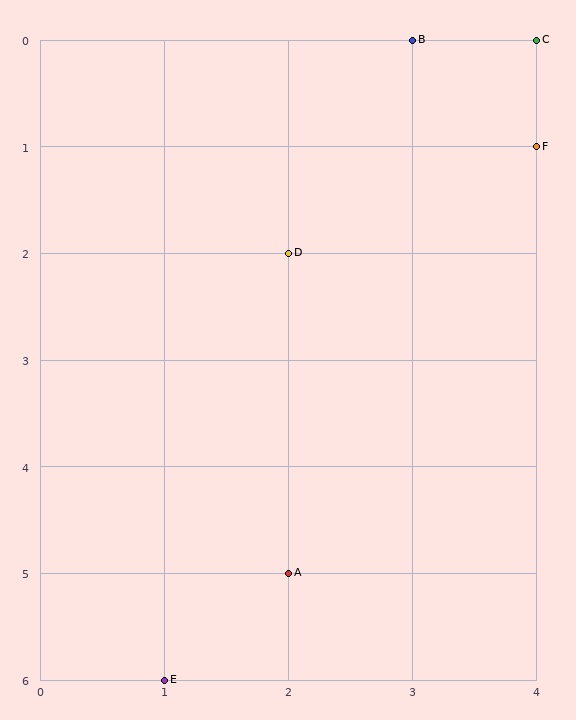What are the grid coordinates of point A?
Point A is at grid coordinates (2, 5).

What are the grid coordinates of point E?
Point E is at grid coordinates (1, 6).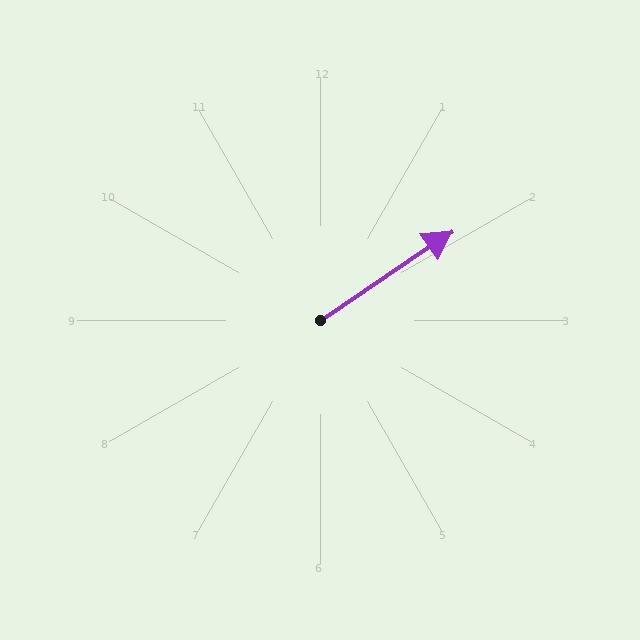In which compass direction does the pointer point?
Northeast.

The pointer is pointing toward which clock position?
Roughly 2 o'clock.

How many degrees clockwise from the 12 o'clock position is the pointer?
Approximately 56 degrees.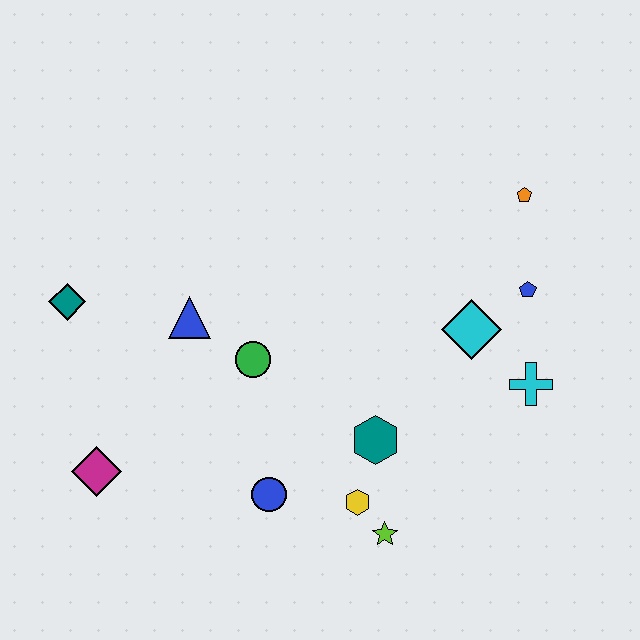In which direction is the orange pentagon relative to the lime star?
The orange pentagon is above the lime star.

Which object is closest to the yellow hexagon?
The lime star is closest to the yellow hexagon.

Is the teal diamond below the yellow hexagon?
No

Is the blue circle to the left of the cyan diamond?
Yes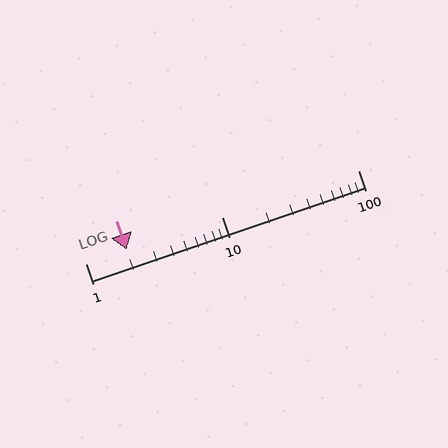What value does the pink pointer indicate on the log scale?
The pointer indicates approximately 2.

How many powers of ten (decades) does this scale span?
The scale spans 2 decades, from 1 to 100.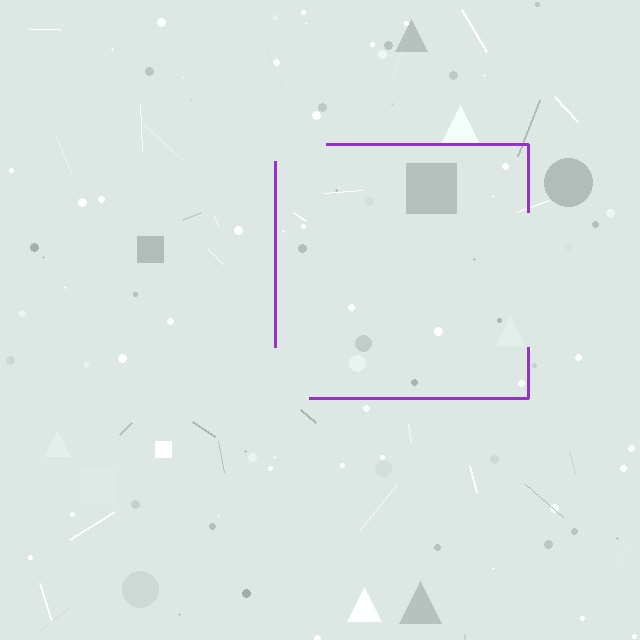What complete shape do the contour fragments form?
The contour fragments form a square.